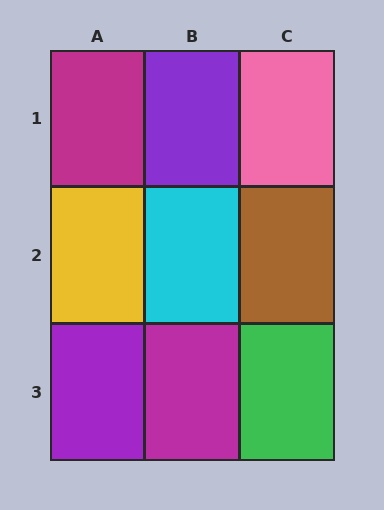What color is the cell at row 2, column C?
Brown.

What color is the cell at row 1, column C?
Pink.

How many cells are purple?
2 cells are purple.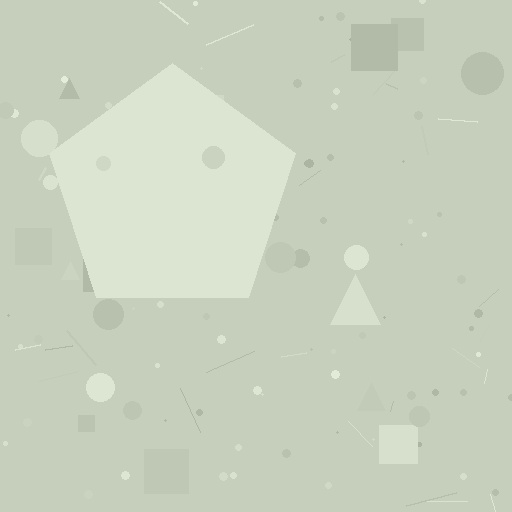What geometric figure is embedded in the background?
A pentagon is embedded in the background.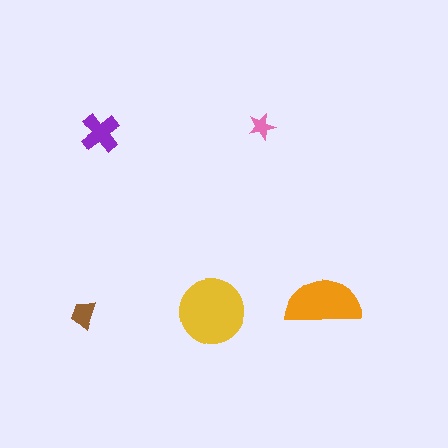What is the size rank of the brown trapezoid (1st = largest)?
4th.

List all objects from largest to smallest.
The yellow circle, the orange semicircle, the purple cross, the brown trapezoid, the pink star.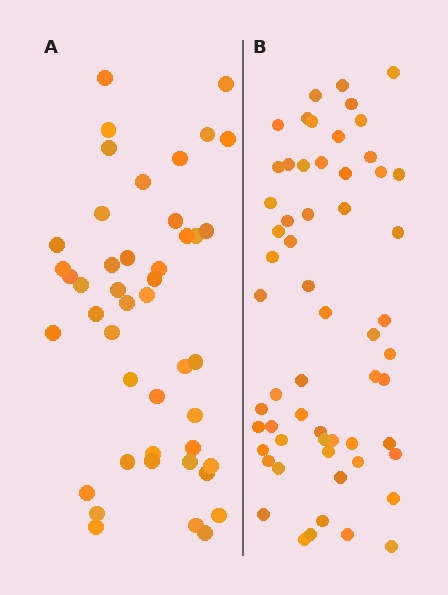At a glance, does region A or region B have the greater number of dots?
Region B (the right region) has more dots.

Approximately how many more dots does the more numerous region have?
Region B has approximately 15 more dots than region A.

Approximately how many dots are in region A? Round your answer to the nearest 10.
About 40 dots. (The exact count is 45, which rounds to 40.)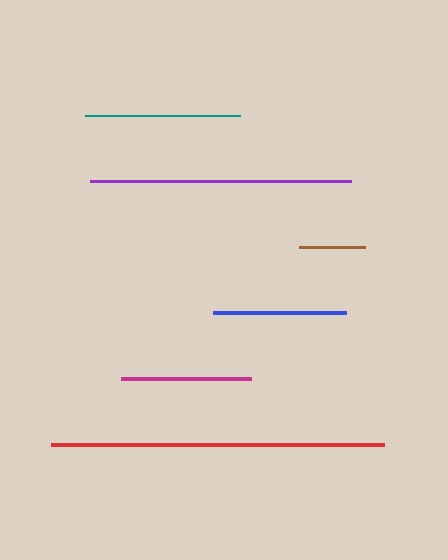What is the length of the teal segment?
The teal segment is approximately 155 pixels long.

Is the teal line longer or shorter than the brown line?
The teal line is longer than the brown line.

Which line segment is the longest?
The red line is the longest at approximately 334 pixels.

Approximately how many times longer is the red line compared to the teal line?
The red line is approximately 2.2 times the length of the teal line.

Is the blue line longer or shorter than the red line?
The red line is longer than the blue line.